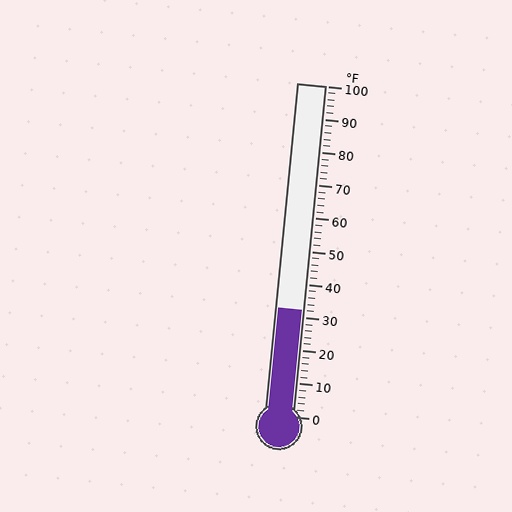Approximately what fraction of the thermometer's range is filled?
The thermometer is filled to approximately 30% of its range.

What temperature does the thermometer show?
The thermometer shows approximately 32°F.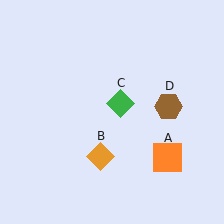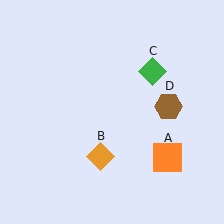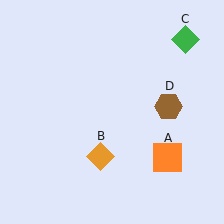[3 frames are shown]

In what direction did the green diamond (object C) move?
The green diamond (object C) moved up and to the right.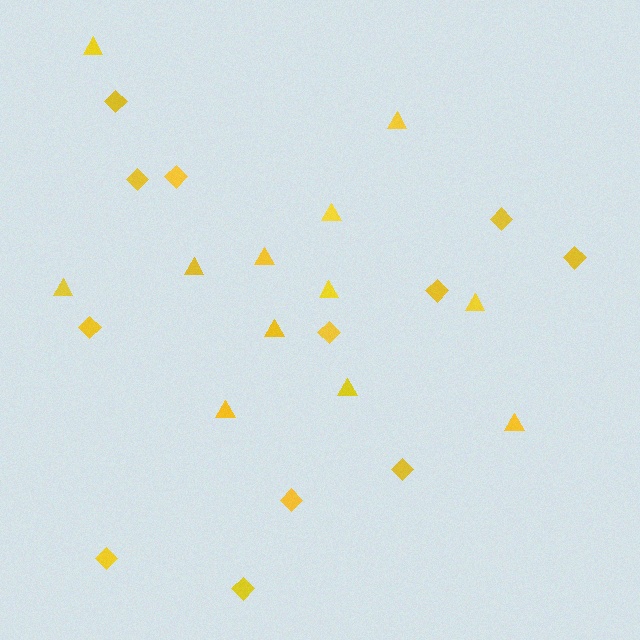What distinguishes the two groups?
There are 2 groups: one group of triangles (12) and one group of diamonds (12).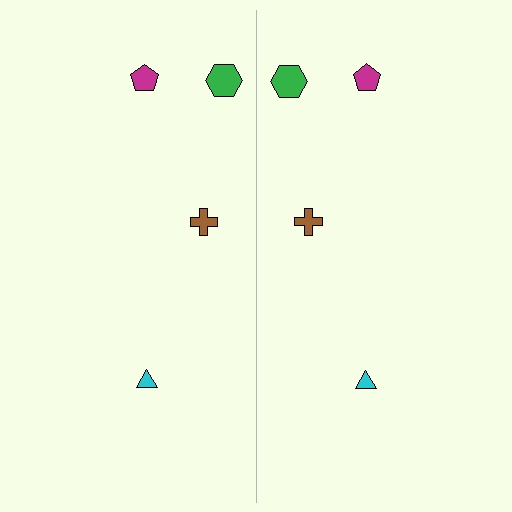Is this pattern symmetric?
Yes, this pattern has bilateral (reflection) symmetry.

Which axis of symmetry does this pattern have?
The pattern has a vertical axis of symmetry running through the center of the image.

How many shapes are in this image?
There are 8 shapes in this image.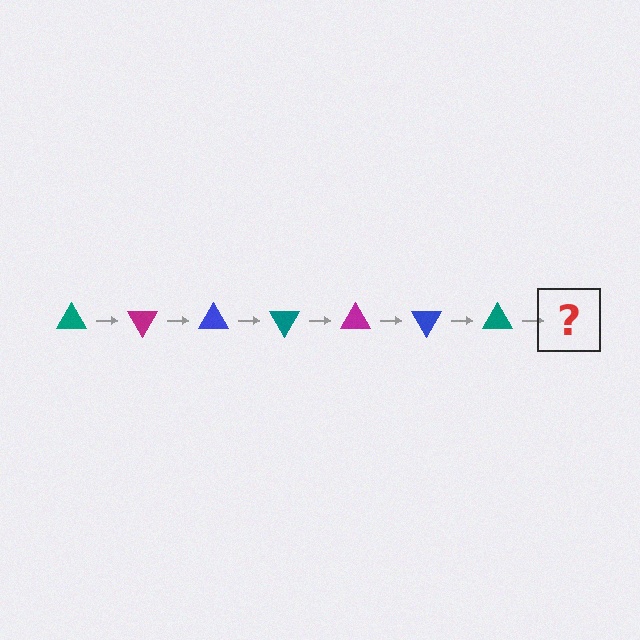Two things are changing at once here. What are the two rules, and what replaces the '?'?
The two rules are that it rotates 60 degrees each step and the color cycles through teal, magenta, and blue. The '?' should be a magenta triangle, rotated 420 degrees from the start.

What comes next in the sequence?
The next element should be a magenta triangle, rotated 420 degrees from the start.